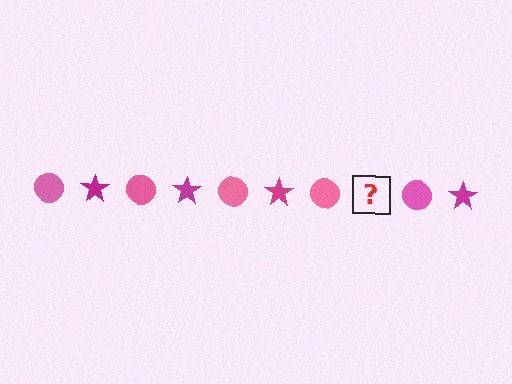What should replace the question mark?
The question mark should be replaced with a magenta star.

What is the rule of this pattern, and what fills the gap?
The rule is that the pattern alternates between pink circle and magenta star. The gap should be filled with a magenta star.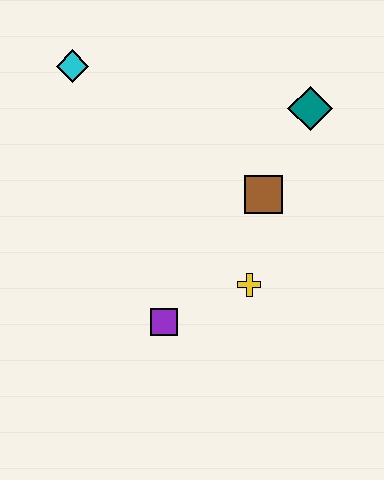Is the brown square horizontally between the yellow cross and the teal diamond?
Yes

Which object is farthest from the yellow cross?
The cyan diamond is farthest from the yellow cross.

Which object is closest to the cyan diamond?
The brown square is closest to the cyan diamond.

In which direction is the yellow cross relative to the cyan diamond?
The yellow cross is below the cyan diamond.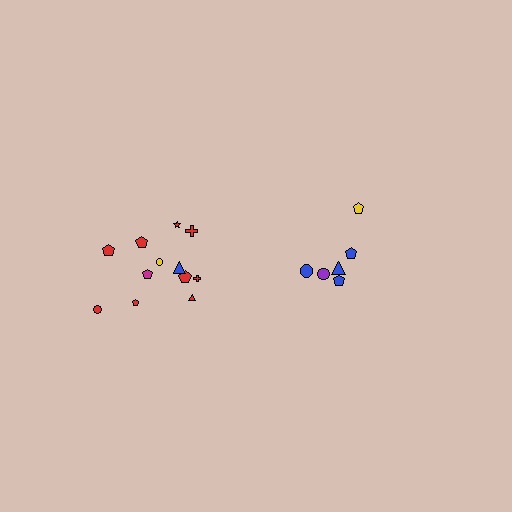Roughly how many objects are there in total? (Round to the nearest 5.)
Roughly 20 objects in total.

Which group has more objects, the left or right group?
The left group.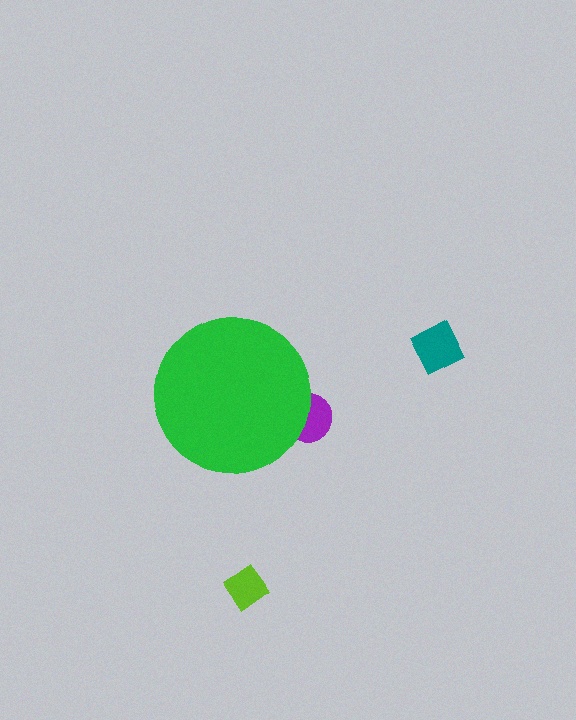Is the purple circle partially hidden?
Yes, the purple circle is partially hidden behind the green circle.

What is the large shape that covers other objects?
A green circle.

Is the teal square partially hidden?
No, the teal square is fully visible.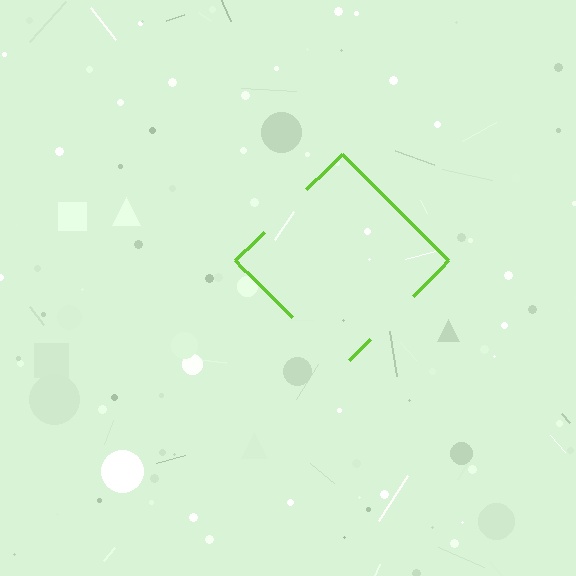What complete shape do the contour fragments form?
The contour fragments form a diamond.